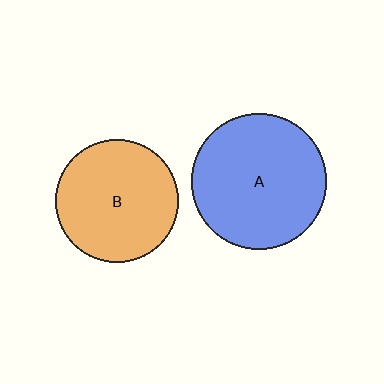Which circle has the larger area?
Circle A (blue).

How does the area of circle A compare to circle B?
Approximately 1.2 times.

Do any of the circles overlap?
No, none of the circles overlap.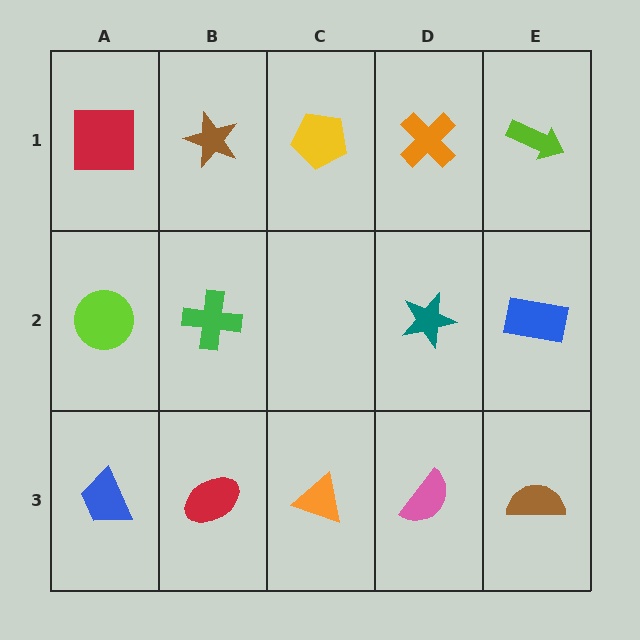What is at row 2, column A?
A lime circle.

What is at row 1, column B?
A brown star.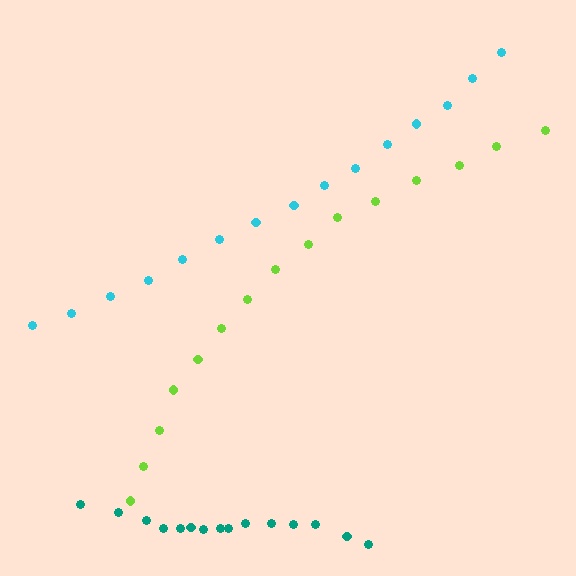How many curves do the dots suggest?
There are 3 distinct paths.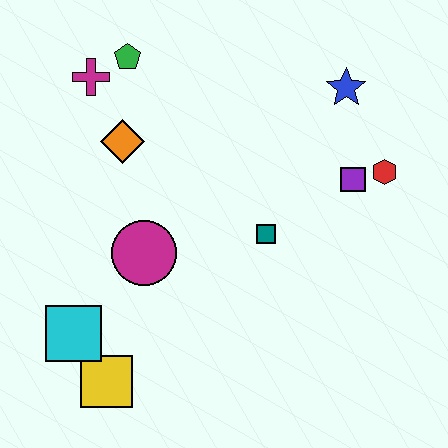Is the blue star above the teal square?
Yes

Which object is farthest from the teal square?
The magenta cross is farthest from the teal square.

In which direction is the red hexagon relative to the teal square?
The red hexagon is to the right of the teal square.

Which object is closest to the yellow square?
The cyan square is closest to the yellow square.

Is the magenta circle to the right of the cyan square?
Yes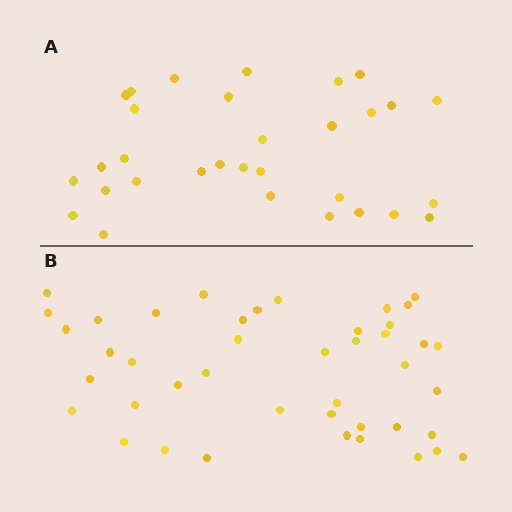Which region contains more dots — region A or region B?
Region B (the bottom region) has more dots.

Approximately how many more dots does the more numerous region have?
Region B has roughly 12 or so more dots than region A.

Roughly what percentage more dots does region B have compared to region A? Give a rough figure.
About 40% more.